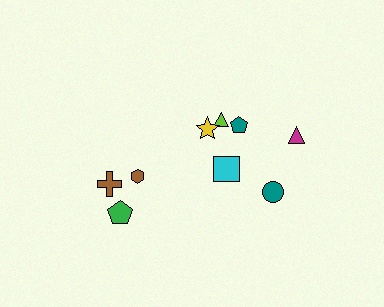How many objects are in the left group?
There are 3 objects.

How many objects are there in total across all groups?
There are 9 objects.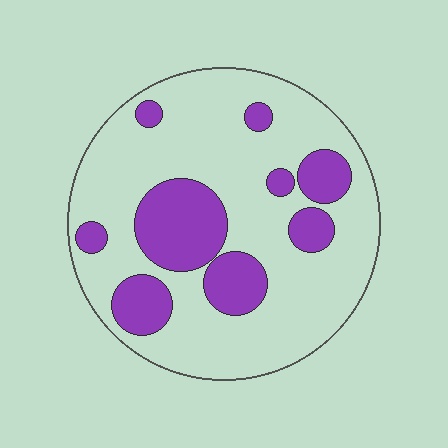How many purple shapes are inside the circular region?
9.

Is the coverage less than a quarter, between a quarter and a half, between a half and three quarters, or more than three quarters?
Between a quarter and a half.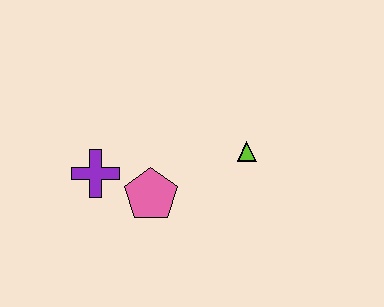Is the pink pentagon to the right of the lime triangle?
No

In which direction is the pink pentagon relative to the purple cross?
The pink pentagon is to the right of the purple cross.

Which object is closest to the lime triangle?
The pink pentagon is closest to the lime triangle.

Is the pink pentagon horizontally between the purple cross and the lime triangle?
Yes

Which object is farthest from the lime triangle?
The purple cross is farthest from the lime triangle.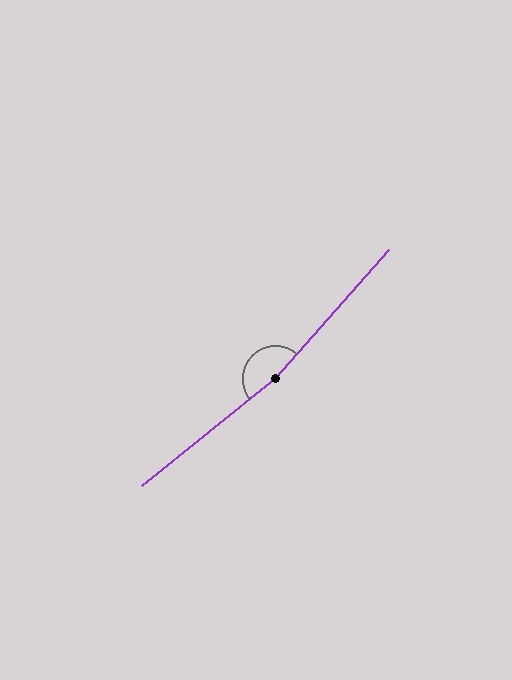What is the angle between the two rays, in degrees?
Approximately 170 degrees.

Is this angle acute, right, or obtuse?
It is obtuse.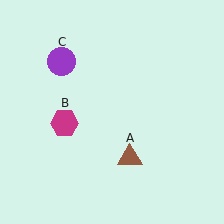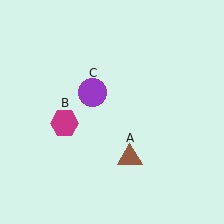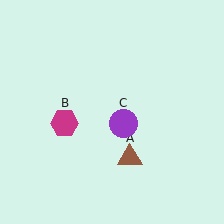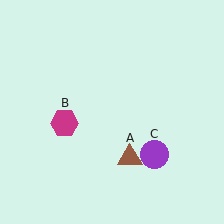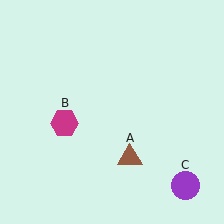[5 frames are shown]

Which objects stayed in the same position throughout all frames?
Brown triangle (object A) and magenta hexagon (object B) remained stationary.